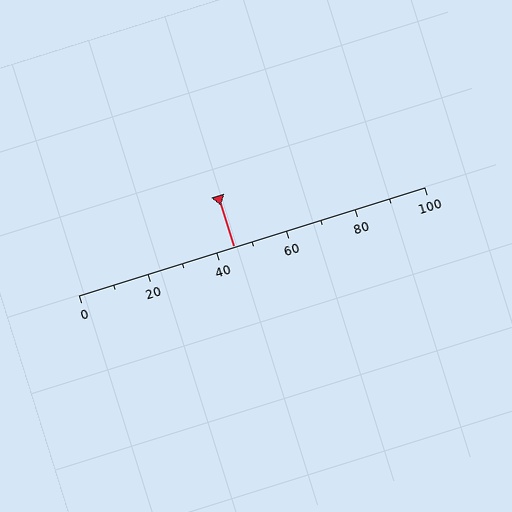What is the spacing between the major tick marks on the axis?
The major ticks are spaced 20 apart.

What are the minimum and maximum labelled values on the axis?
The axis runs from 0 to 100.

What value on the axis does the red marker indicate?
The marker indicates approximately 45.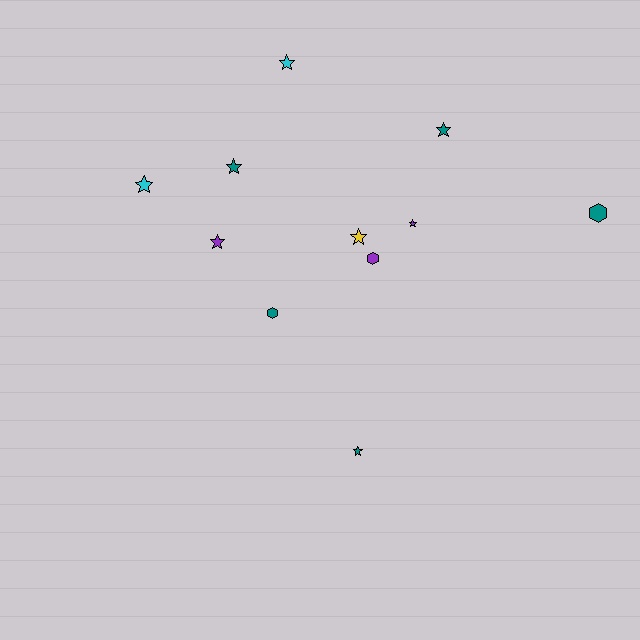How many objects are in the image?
There are 11 objects.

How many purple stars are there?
There are 2 purple stars.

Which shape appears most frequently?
Star, with 8 objects.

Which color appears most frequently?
Teal, with 5 objects.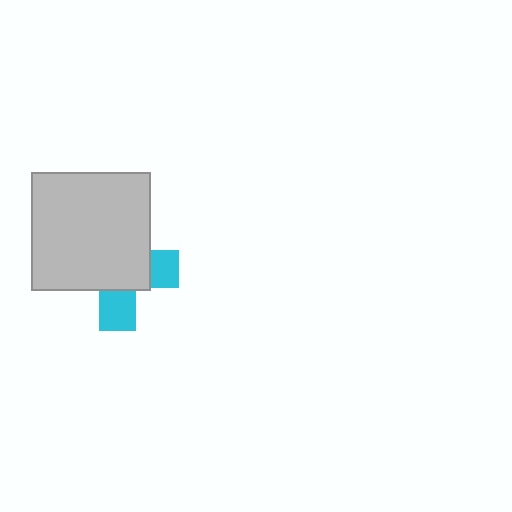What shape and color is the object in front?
The object in front is a light gray square.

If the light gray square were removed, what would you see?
You would see the complete cyan cross.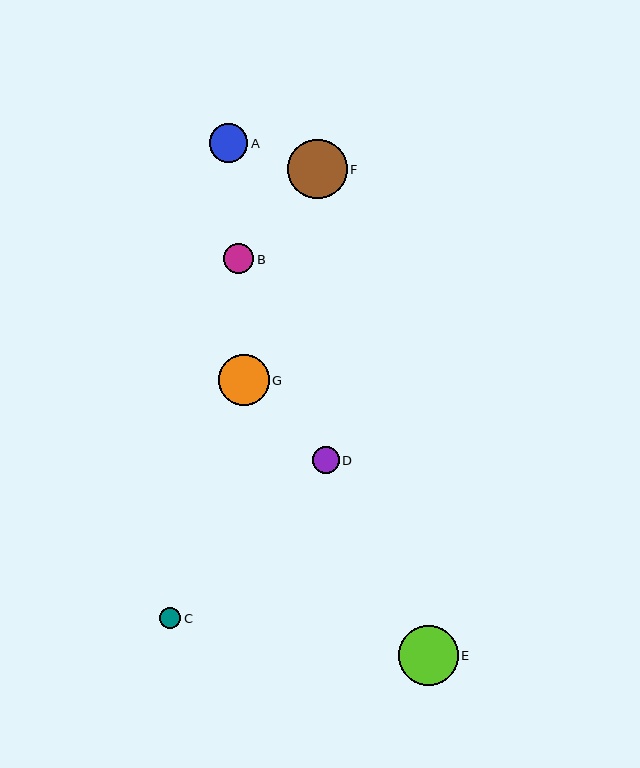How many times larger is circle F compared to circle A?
Circle F is approximately 1.5 times the size of circle A.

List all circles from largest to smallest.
From largest to smallest: E, F, G, A, B, D, C.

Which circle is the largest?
Circle E is the largest with a size of approximately 60 pixels.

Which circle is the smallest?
Circle C is the smallest with a size of approximately 21 pixels.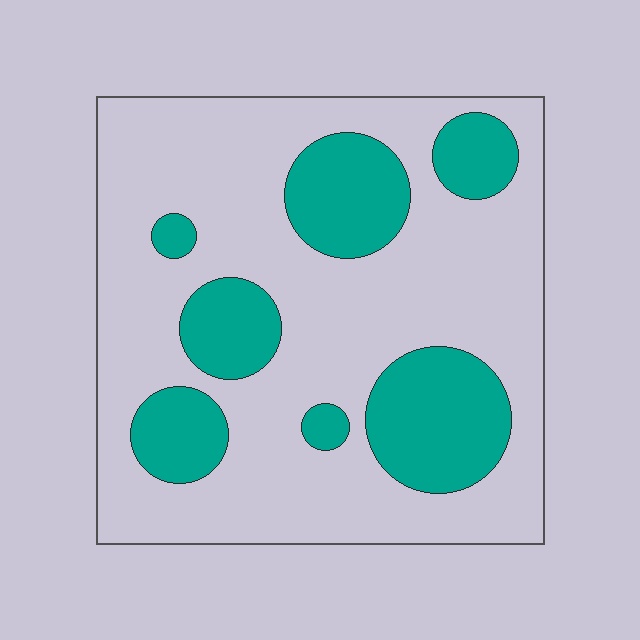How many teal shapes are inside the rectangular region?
7.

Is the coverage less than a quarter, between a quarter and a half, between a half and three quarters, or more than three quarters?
Between a quarter and a half.